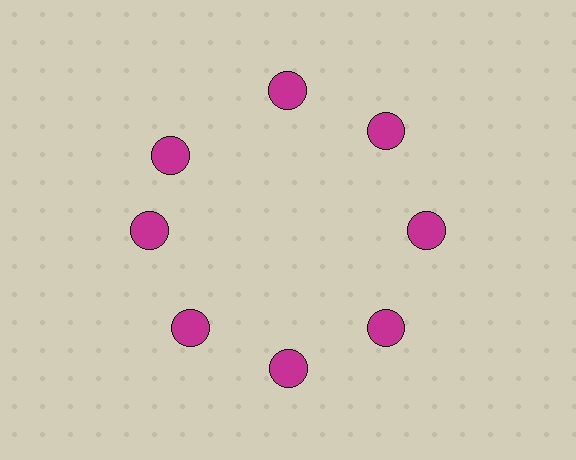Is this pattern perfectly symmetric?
No. The 8 magenta circles are arranged in a ring, but one element near the 10 o'clock position is rotated out of alignment along the ring, breaking the 8-fold rotational symmetry.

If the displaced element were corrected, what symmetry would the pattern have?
It would have 8-fold rotational symmetry — the pattern would map onto itself every 45 degrees.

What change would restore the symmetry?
The symmetry would be restored by rotating it back into even spacing with its neighbors so that all 8 circles sit at equal angles and equal distance from the center.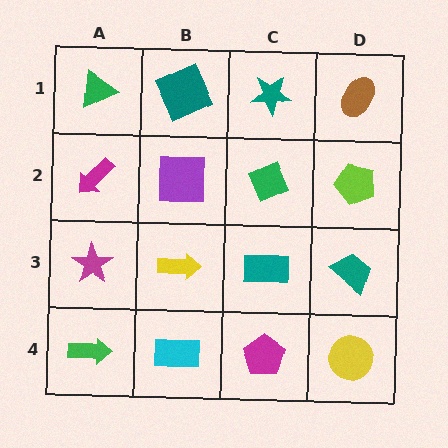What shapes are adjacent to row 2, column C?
A teal star (row 1, column C), a teal rectangle (row 3, column C), a purple square (row 2, column B), a lime pentagon (row 2, column D).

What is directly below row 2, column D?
A teal trapezoid.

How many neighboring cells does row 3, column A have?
3.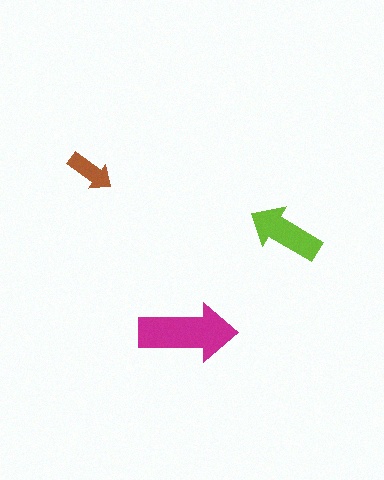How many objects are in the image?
There are 3 objects in the image.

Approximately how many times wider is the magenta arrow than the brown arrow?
About 2 times wider.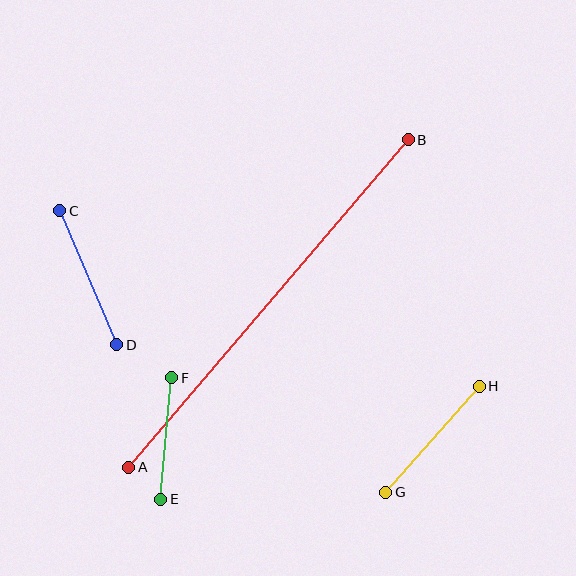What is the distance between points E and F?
The distance is approximately 122 pixels.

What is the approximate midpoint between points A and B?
The midpoint is at approximately (269, 303) pixels.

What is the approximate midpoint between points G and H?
The midpoint is at approximately (433, 439) pixels.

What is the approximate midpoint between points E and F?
The midpoint is at approximately (166, 438) pixels.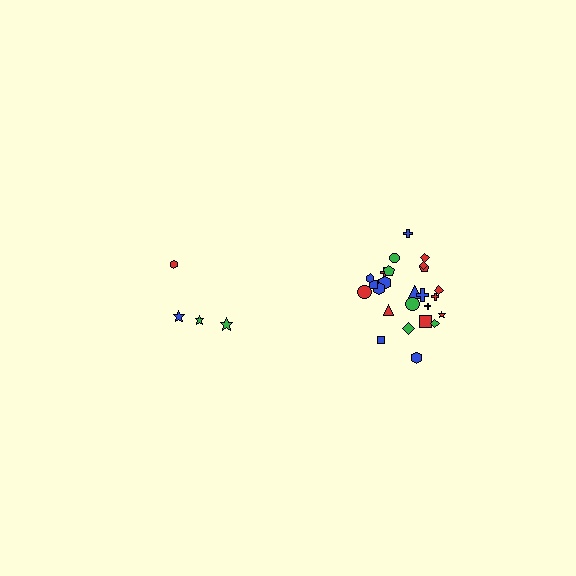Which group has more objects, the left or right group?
The right group.